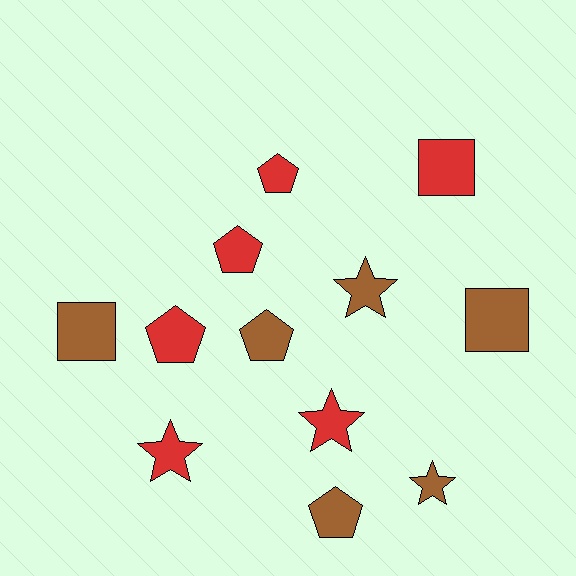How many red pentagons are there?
There are 3 red pentagons.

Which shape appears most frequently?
Pentagon, with 5 objects.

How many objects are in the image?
There are 12 objects.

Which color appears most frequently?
Brown, with 6 objects.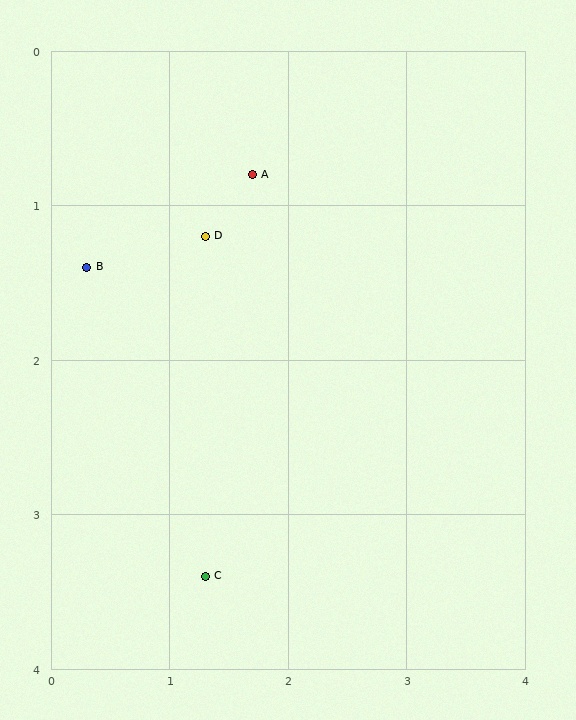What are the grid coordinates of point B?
Point B is at approximately (0.3, 1.4).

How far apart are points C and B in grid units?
Points C and B are about 2.2 grid units apart.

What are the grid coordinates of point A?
Point A is at approximately (1.7, 0.8).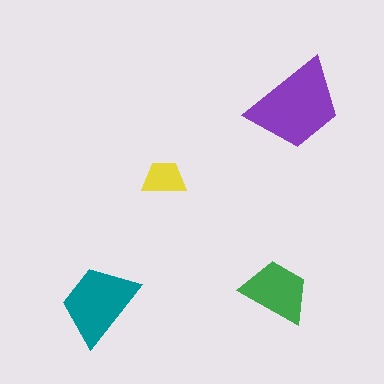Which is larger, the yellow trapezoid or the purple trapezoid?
The purple one.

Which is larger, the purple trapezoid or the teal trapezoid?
The purple one.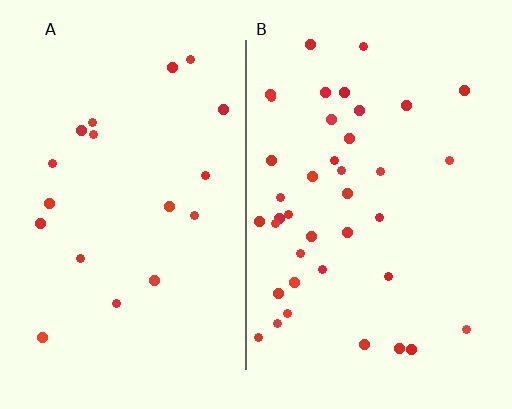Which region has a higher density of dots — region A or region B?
B (the right).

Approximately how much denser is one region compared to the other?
Approximately 2.2× — region B over region A.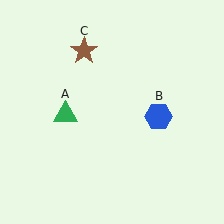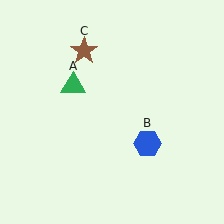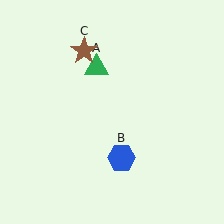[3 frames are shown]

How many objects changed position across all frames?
2 objects changed position: green triangle (object A), blue hexagon (object B).